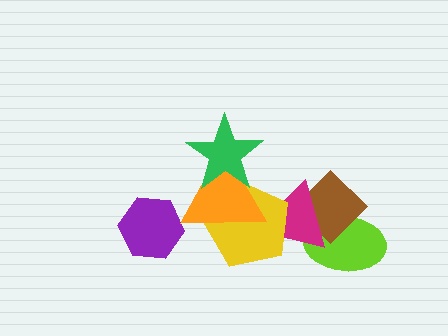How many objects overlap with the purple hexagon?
0 objects overlap with the purple hexagon.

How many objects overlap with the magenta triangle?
4 objects overlap with the magenta triangle.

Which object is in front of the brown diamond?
The magenta triangle is in front of the brown diamond.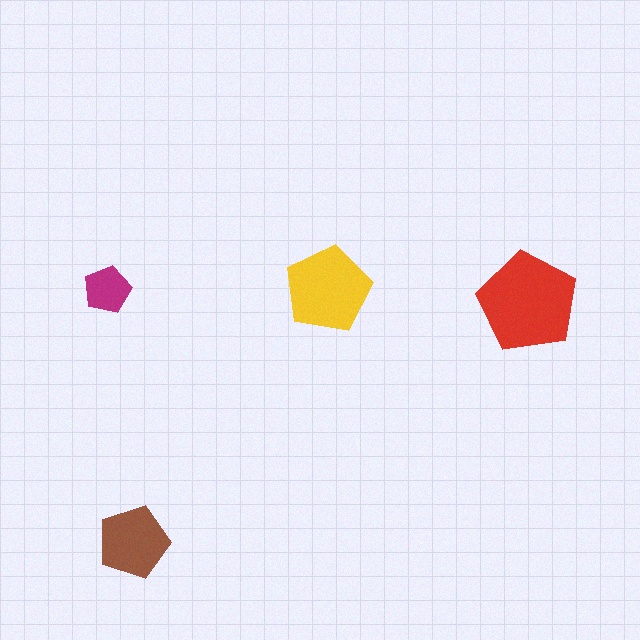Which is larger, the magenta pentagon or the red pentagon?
The red one.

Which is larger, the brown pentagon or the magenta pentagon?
The brown one.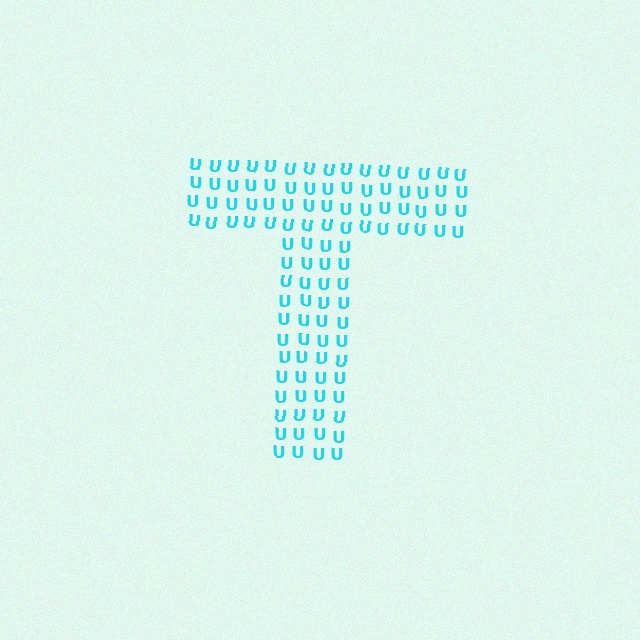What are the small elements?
The small elements are letter U's.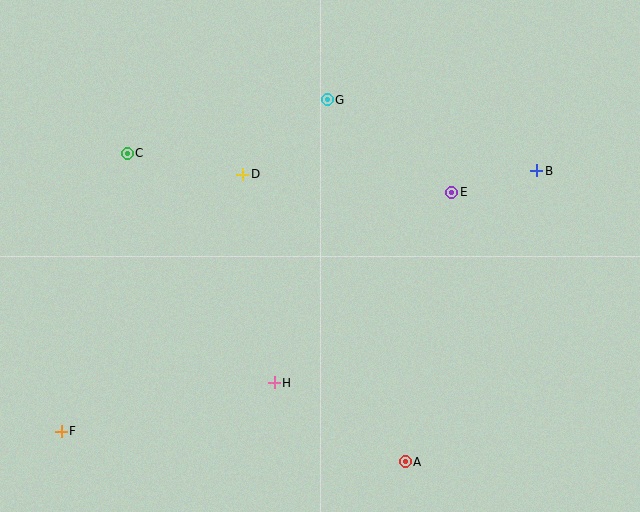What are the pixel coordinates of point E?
Point E is at (452, 192).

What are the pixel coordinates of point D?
Point D is at (243, 174).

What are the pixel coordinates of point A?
Point A is at (405, 462).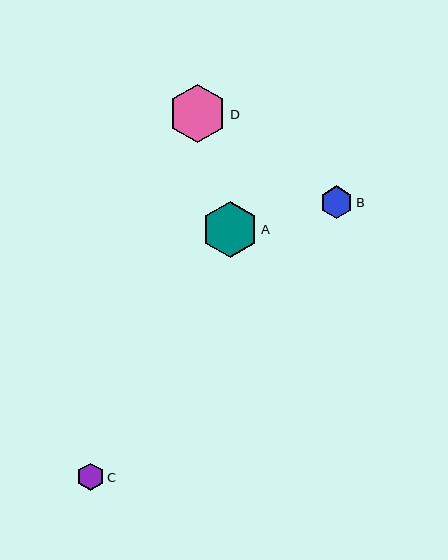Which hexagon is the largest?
Hexagon D is the largest with a size of approximately 58 pixels.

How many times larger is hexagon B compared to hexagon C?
Hexagon B is approximately 1.2 times the size of hexagon C.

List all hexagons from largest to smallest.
From largest to smallest: D, A, B, C.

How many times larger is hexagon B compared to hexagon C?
Hexagon B is approximately 1.2 times the size of hexagon C.